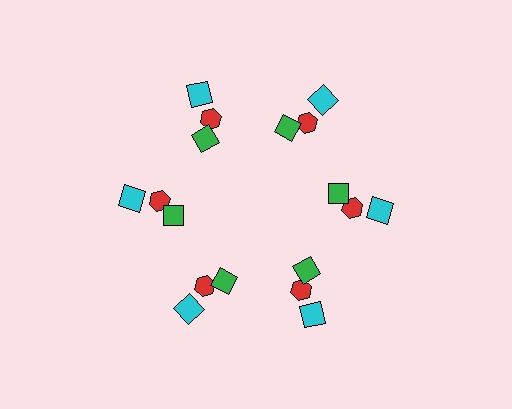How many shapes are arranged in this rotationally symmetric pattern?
There are 18 shapes, arranged in 6 groups of 3.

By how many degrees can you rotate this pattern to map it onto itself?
The pattern maps onto itself every 60 degrees of rotation.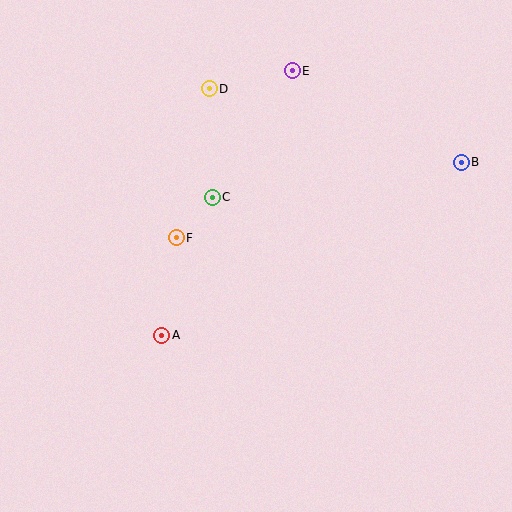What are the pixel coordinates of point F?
Point F is at (176, 238).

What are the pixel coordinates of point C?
Point C is at (212, 197).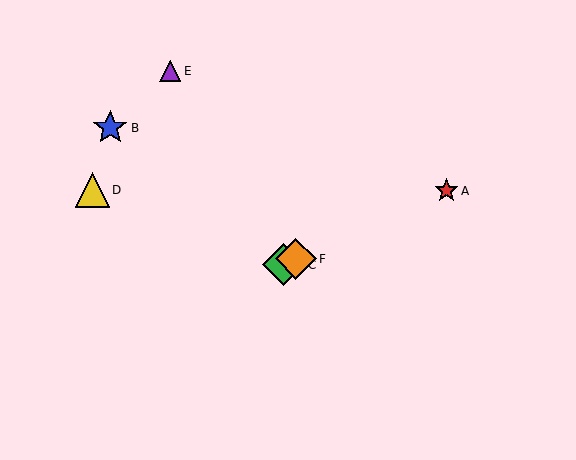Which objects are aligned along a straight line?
Objects A, C, F are aligned along a straight line.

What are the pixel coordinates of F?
Object F is at (296, 259).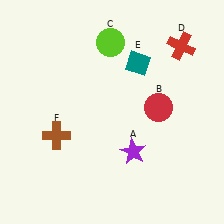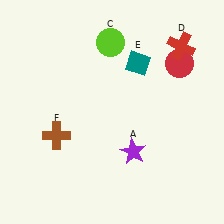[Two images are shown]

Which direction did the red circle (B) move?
The red circle (B) moved up.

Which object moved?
The red circle (B) moved up.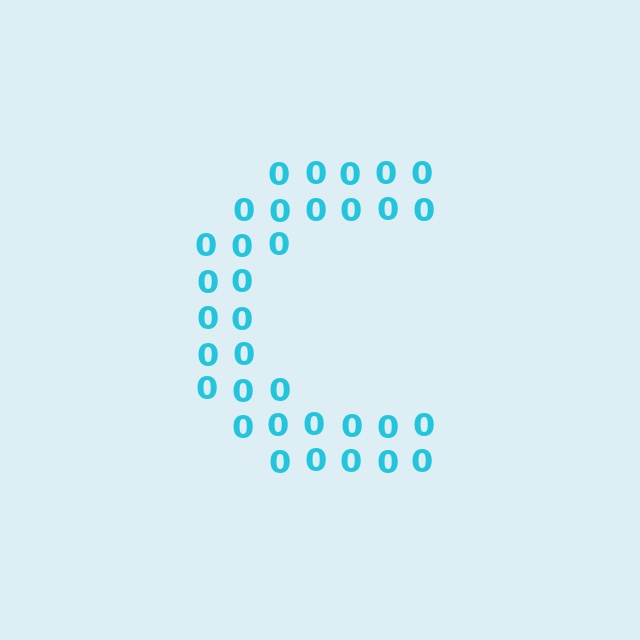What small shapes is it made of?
It is made of small digit 0's.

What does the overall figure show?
The overall figure shows the letter C.